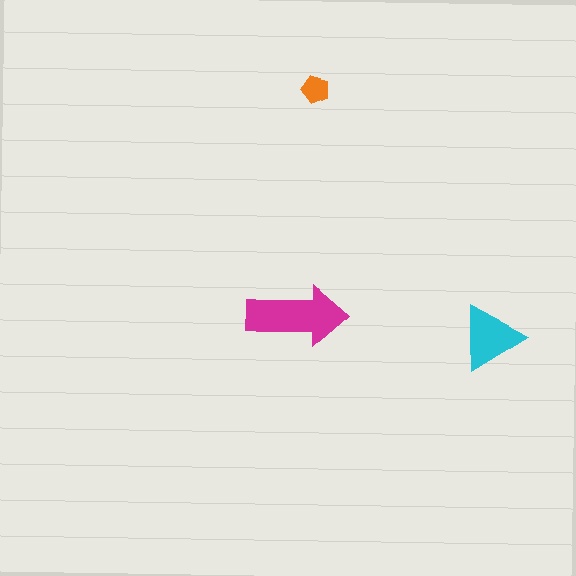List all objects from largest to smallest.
The magenta arrow, the cyan triangle, the orange pentagon.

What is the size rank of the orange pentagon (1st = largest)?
3rd.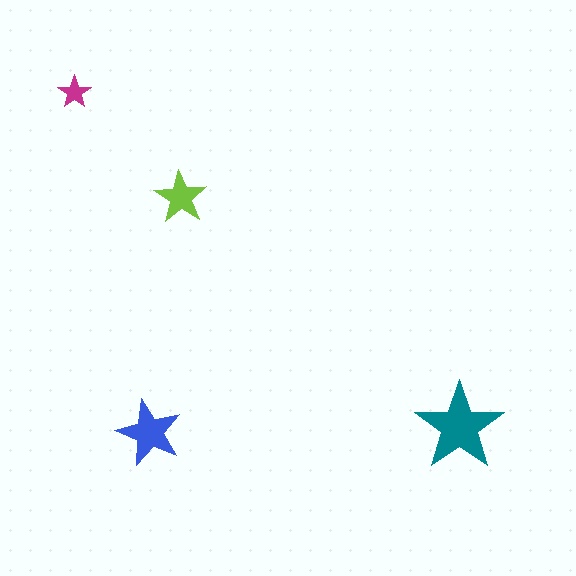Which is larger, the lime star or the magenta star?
The lime one.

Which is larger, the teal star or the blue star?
The teal one.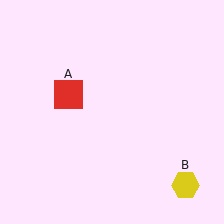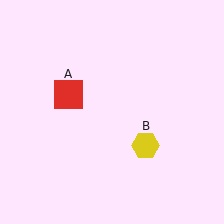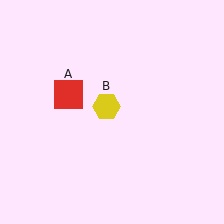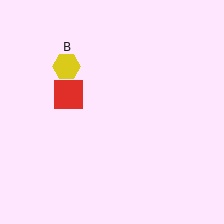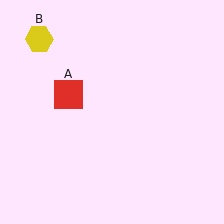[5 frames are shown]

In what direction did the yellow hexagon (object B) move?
The yellow hexagon (object B) moved up and to the left.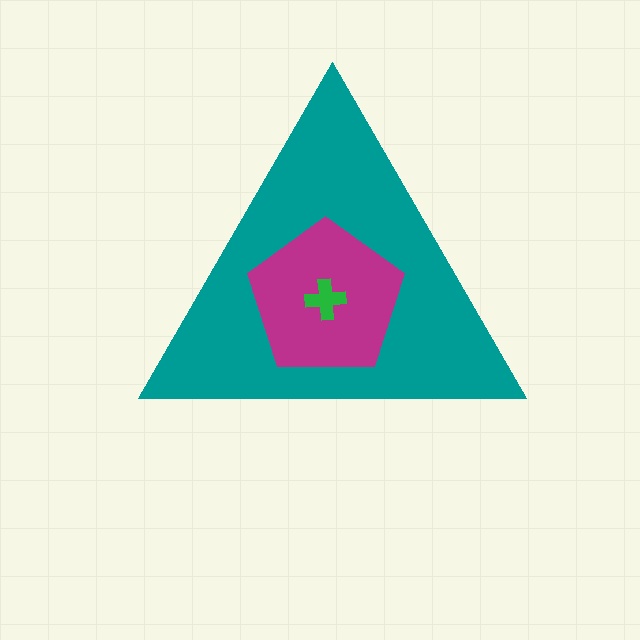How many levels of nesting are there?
3.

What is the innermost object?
The green cross.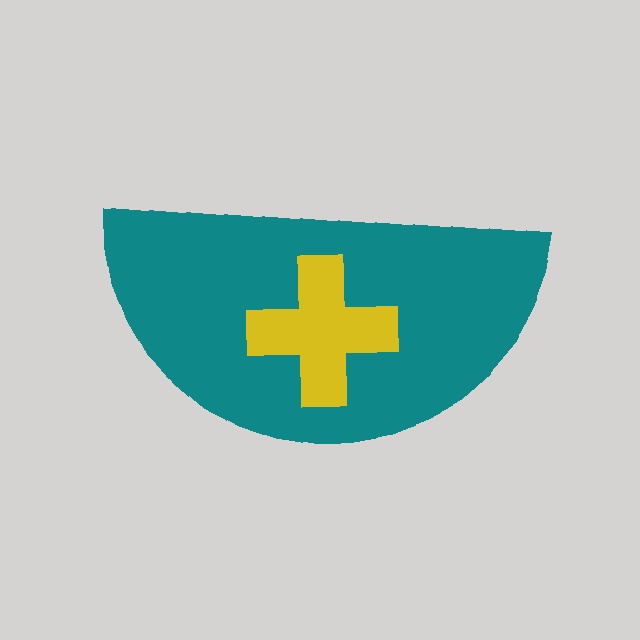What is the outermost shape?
The teal semicircle.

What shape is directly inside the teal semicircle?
The yellow cross.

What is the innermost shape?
The yellow cross.